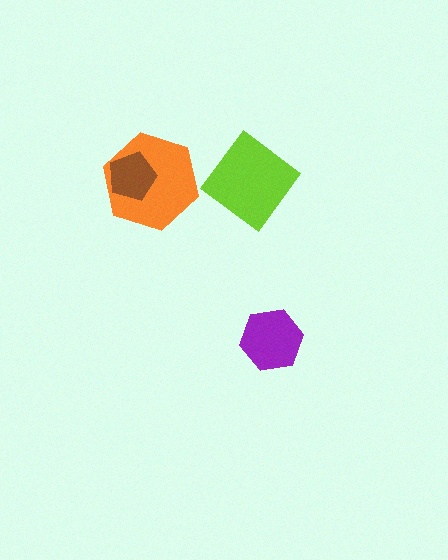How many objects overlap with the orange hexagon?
1 object overlaps with the orange hexagon.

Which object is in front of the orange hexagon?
The brown pentagon is in front of the orange hexagon.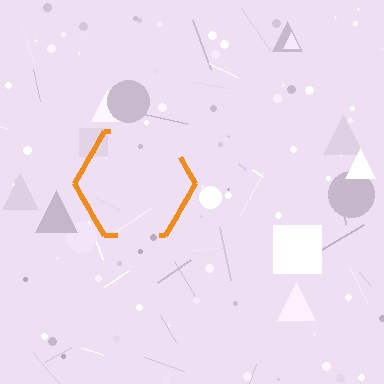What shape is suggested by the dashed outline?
The dashed outline suggests a hexagon.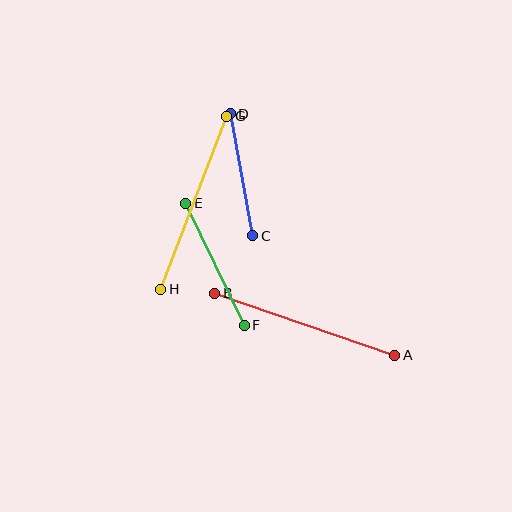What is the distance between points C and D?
The distance is approximately 124 pixels.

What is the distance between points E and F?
The distance is approximately 135 pixels.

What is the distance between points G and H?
The distance is approximately 185 pixels.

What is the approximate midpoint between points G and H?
The midpoint is at approximately (194, 203) pixels.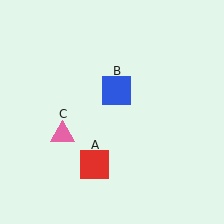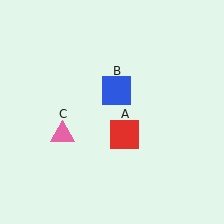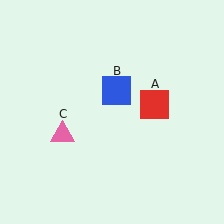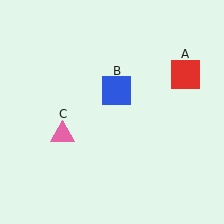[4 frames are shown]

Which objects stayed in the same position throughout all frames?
Blue square (object B) and pink triangle (object C) remained stationary.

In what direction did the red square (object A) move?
The red square (object A) moved up and to the right.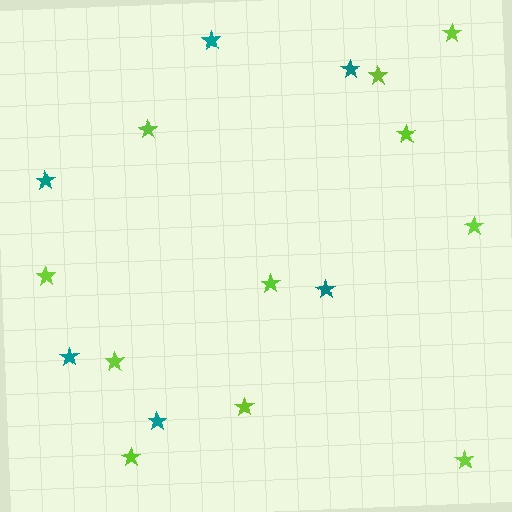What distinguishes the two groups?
There are 2 groups: one group of teal stars (6) and one group of lime stars (11).